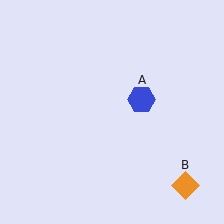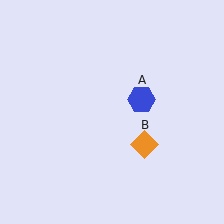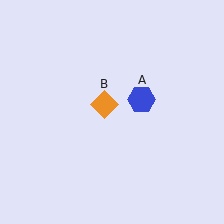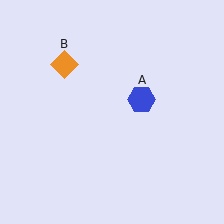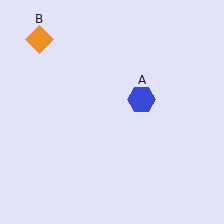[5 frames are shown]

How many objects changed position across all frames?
1 object changed position: orange diamond (object B).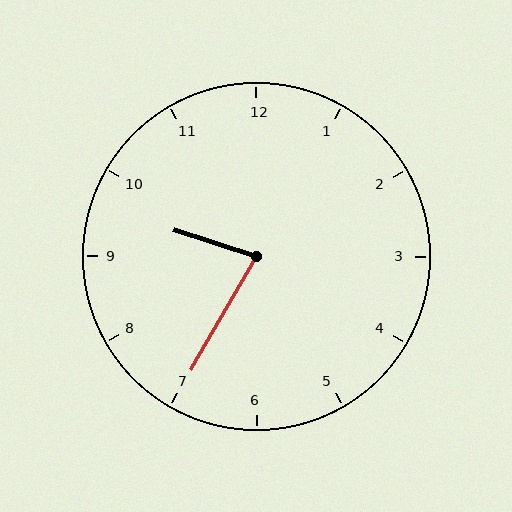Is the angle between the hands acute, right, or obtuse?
It is acute.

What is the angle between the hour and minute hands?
Approximately 78 degrees.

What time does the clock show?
9:35.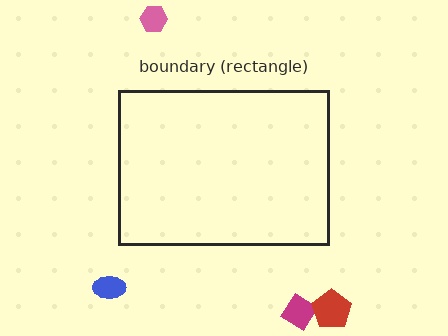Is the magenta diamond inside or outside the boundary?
Outside.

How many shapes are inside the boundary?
0 inside, 4 outside.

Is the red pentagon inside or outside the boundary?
Outside.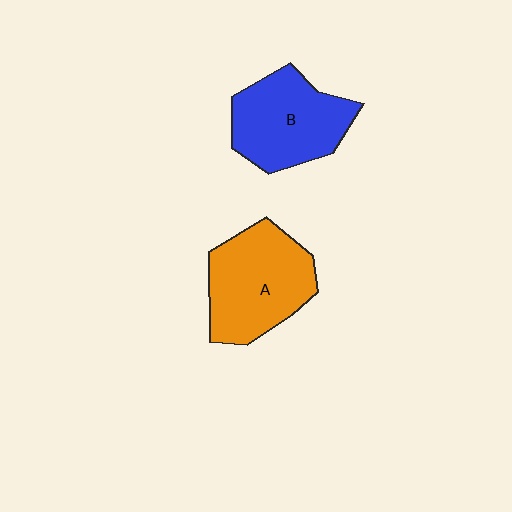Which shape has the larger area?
Shape A (orange).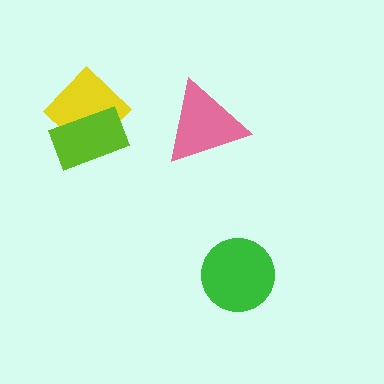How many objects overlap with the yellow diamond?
1 object overlaps with the yellow diamond.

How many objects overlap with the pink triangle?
0 objects overlap with the pink triangle.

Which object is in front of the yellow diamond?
The lime rectangle is in front of the yellow diamond.